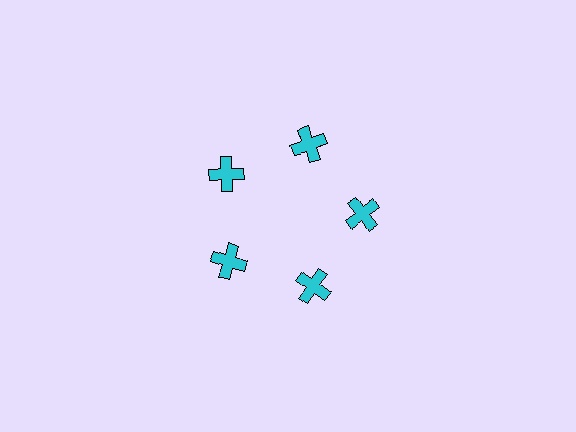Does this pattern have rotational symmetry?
Yes, this pattern has 5-fold rotational symmetry. It looks the same after rotating 72 degrees around the center.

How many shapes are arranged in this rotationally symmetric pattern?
There are 5 shapes, arranged in 5 groups of 1.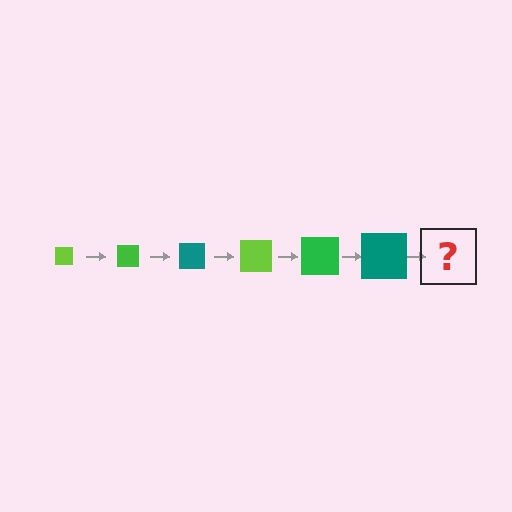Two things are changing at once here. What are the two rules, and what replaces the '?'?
The two rules are that the square grows larger each step and the color cycles through lime, green, and teal. The '?' should be a lime square, larger than the previous one.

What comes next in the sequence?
The next element should be a lime square, larger than the previous one.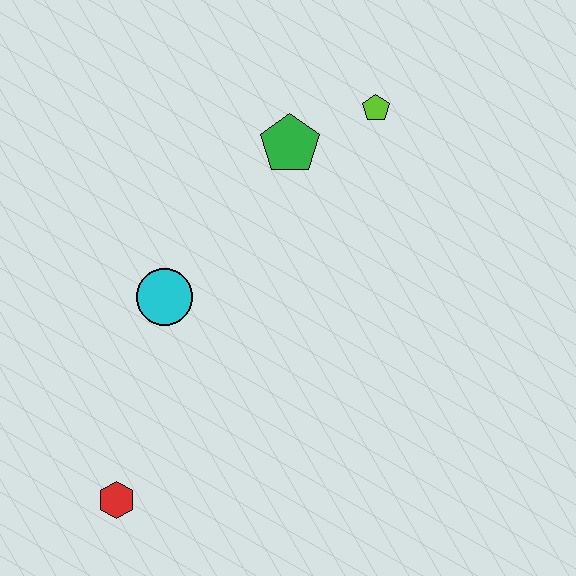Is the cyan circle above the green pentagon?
No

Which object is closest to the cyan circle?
The green pentagon is closest to the cyan circle.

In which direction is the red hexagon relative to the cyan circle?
The red hexagon is below the cyan circle.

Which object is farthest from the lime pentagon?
The red hexagon is farthest from the lime pentagon.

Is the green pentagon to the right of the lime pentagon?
No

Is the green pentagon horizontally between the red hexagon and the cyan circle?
No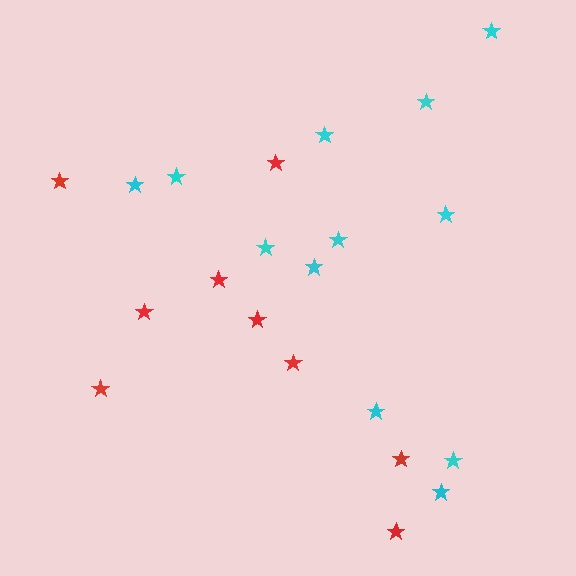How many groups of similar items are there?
There are 2 groups: one group of cyan stars (12) and one group of red stars (9).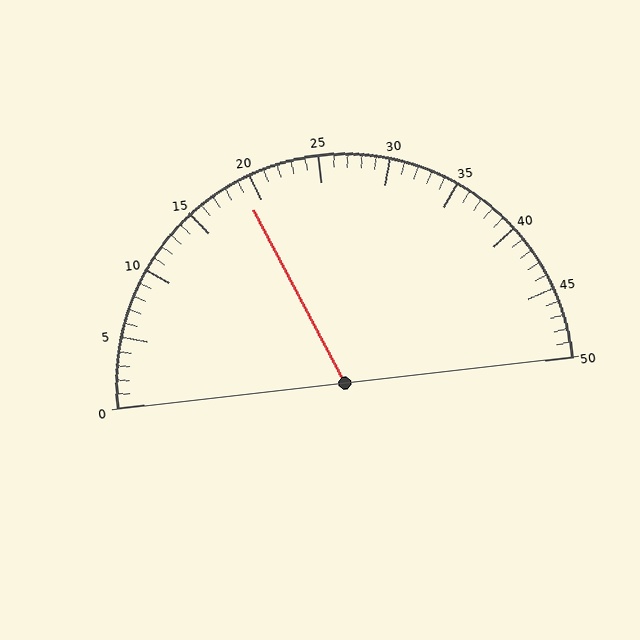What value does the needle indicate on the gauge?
The needle indicates approximately 19.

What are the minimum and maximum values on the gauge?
The gauge ranges from 0 to 50.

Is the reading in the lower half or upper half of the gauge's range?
The reading is in the lower half of the range (0 to 50).